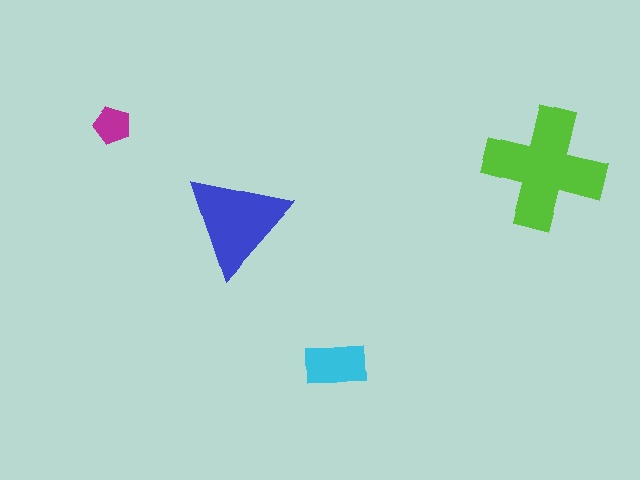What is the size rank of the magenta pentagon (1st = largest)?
4th.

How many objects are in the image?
There are 4 objects in the image.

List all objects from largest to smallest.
The lime cross, the blue triangle, the cyan rectangle, the magenta pentagon.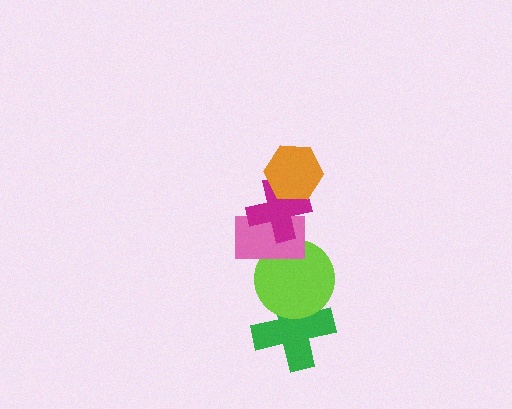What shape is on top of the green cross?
The lime circle is on top of the green cross.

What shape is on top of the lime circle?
The pink rectangle is on top of the lime circle.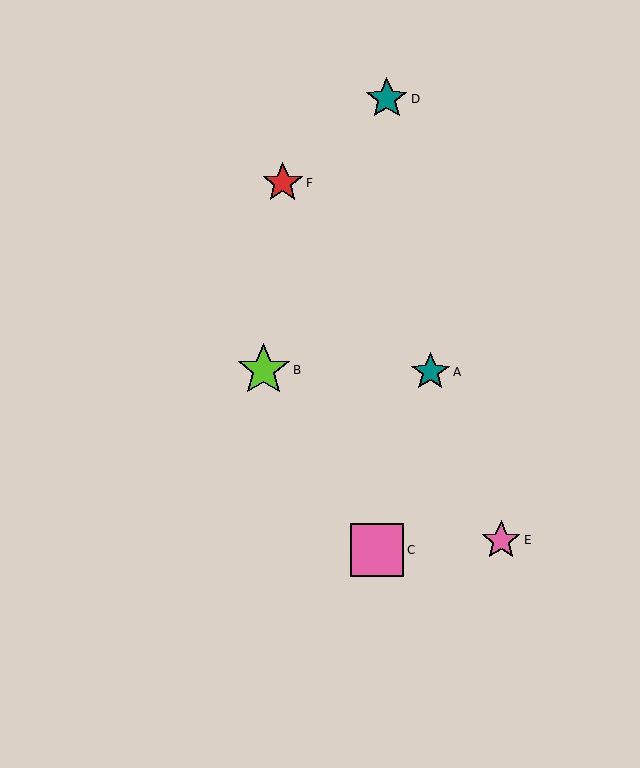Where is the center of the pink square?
The center of the pink square is at (377, 550).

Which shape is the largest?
The lime star (labeled B) is the largest.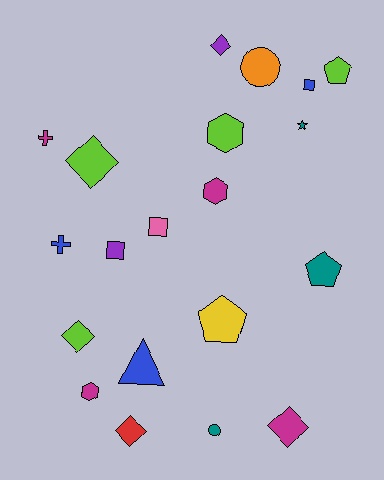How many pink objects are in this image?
There is 1 pink object.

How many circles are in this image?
There are 2 circles.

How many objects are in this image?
There are 20 objects.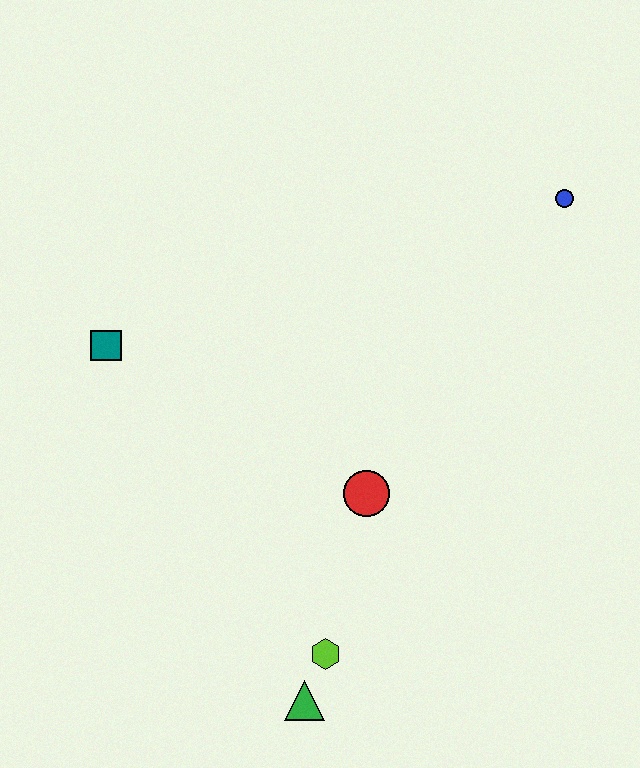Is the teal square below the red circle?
No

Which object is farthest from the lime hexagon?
The blue circle is farthest from the lime hexagon.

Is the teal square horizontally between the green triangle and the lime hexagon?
No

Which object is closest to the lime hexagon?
The green triangle is closest to the lime hexagon.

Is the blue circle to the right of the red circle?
Yes